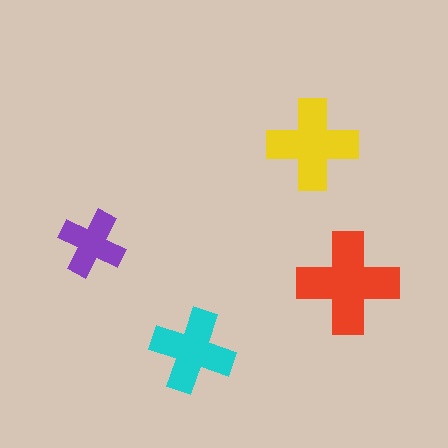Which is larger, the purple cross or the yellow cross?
The yellow one.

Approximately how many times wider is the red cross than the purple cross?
About 1.5 times wider.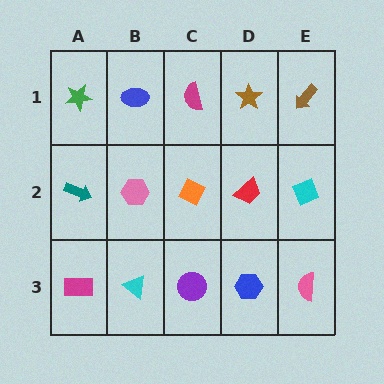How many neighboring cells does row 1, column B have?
3.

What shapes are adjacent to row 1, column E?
A cyan diamond (row 2, column E), a brown star (row 1, column D).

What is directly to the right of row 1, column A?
A blue ellipse.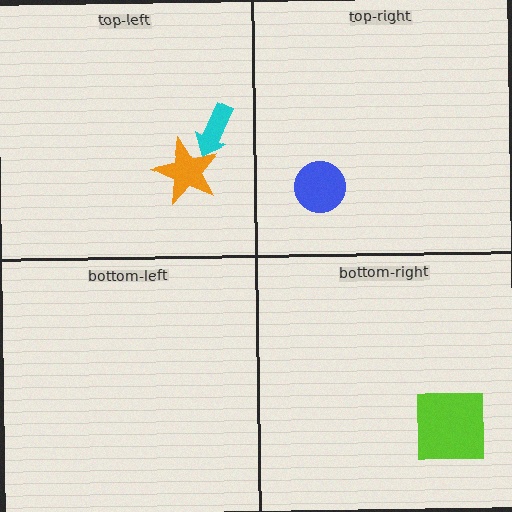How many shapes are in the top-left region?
2.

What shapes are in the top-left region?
The orange star, the cyan arrow.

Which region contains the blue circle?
The top-right region.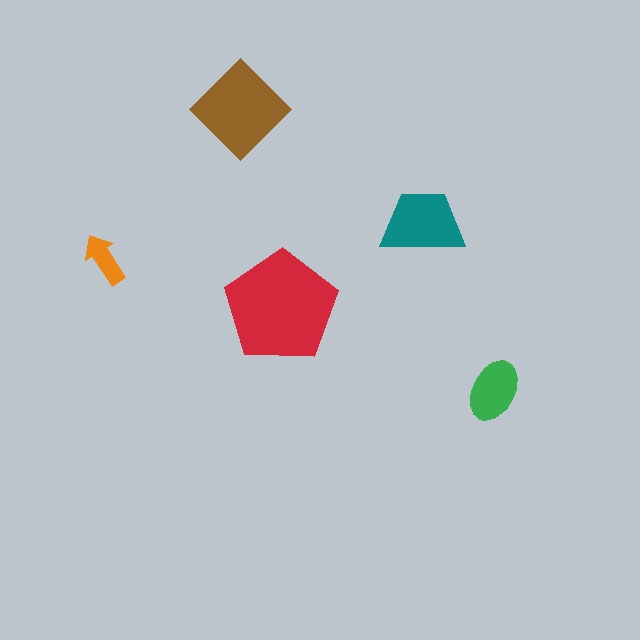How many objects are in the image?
There are 5 objects in the image.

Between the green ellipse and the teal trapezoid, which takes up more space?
The teal trapezoid.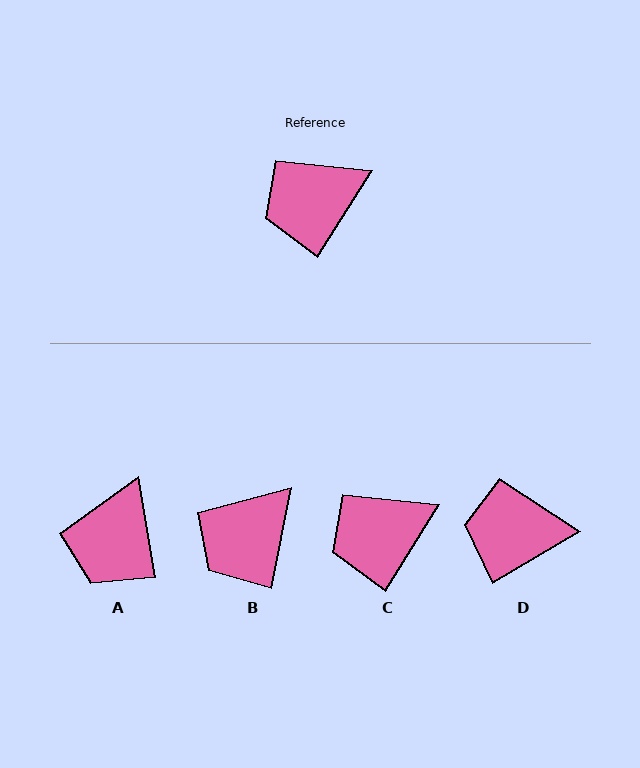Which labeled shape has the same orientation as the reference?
C.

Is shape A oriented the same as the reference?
No, it is off by about 42 degrees.